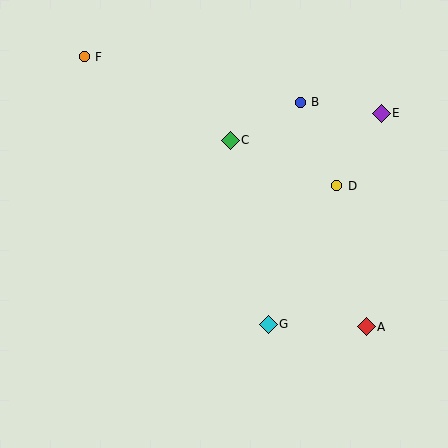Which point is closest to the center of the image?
Point C at (230, 140) is closest to the center.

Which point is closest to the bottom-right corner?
Point A is closest to the bottom-right corner.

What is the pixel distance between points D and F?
The distance between D and F is 284 pixels.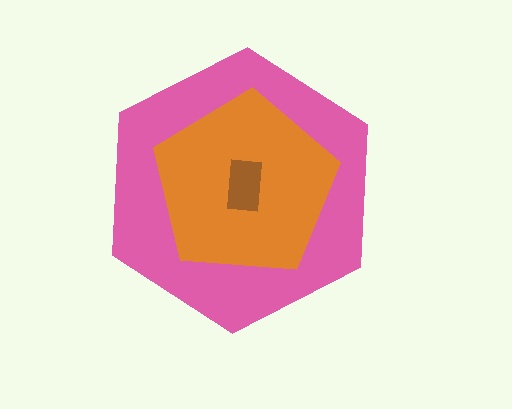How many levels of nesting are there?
3.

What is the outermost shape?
The pink hexagon.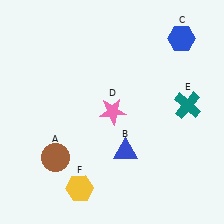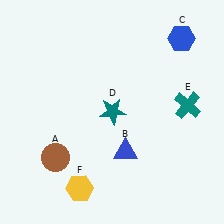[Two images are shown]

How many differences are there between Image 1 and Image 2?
There is 1 difference between the two images.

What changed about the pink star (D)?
In Image 1, D is pink. In Image 2, it changed to teal.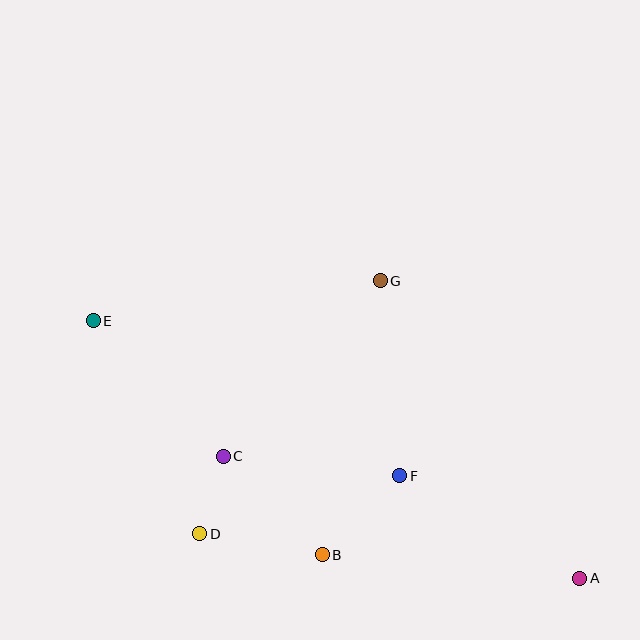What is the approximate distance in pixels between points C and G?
The distance between C and G is approximately 236 pixels.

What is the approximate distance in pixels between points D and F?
The distance between D and F is approximately 208 pixels.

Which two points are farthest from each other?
Points A and E are farthest from each other.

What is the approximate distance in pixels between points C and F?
The distance between C and F is approximately 178 pixels.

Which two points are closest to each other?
Points C and D are closest to each other.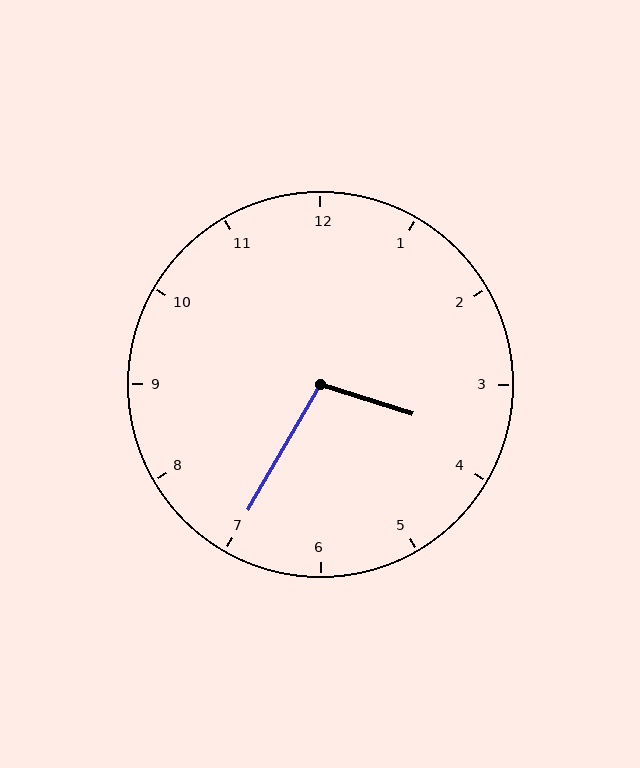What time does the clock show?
3:35.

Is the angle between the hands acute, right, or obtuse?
It is obtuse.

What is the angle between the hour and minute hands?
Approximately 102 degrees.